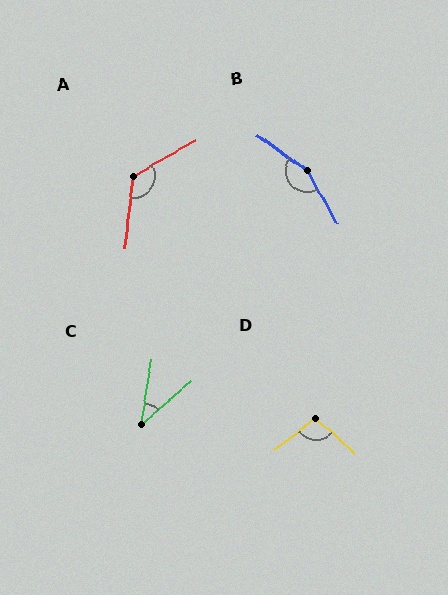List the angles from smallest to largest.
C (40°), D (100°), A (127°), B (156°).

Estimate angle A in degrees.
Approximately 127 degrees.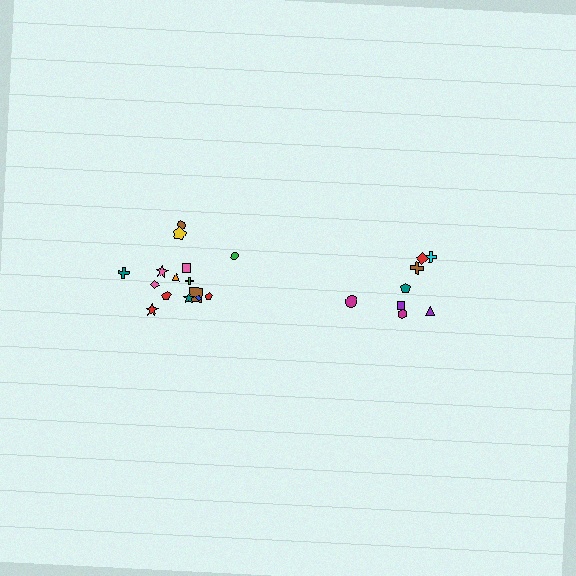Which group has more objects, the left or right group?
The left group.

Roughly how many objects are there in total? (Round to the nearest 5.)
Roughly 25 objects in total.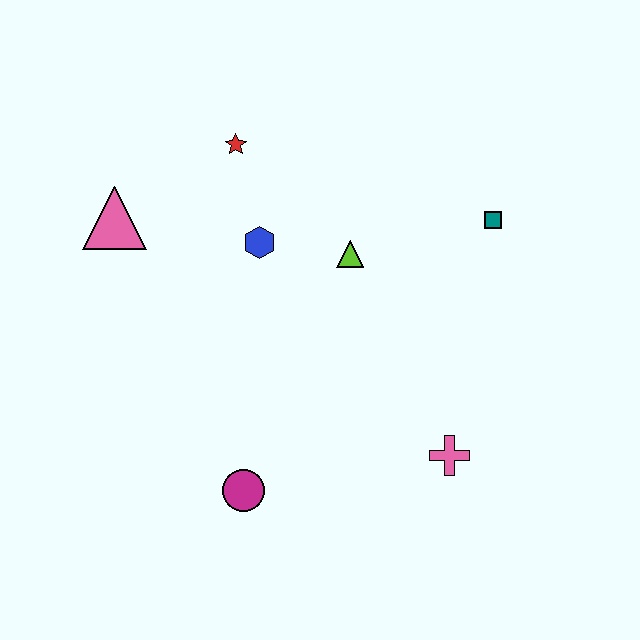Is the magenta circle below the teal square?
Yes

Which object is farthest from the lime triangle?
The magenta circle is farthest from the lime triangle.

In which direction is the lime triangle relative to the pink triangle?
The lime triangle is to the right of the pink triangle.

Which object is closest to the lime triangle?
The blue hexagon is closest to the lime triangle.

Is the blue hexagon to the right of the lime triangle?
No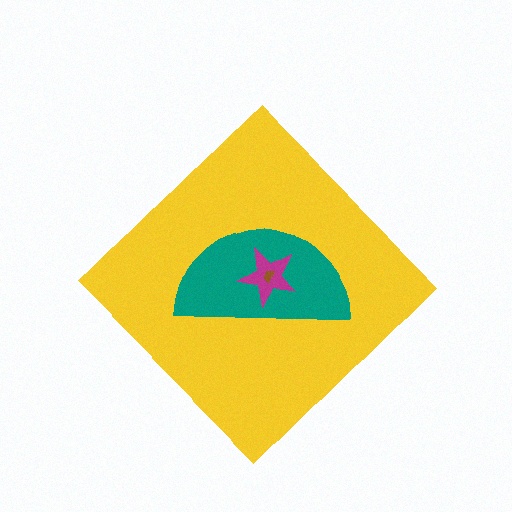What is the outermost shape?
The yellow diamond.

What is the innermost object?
The brown trapezoid.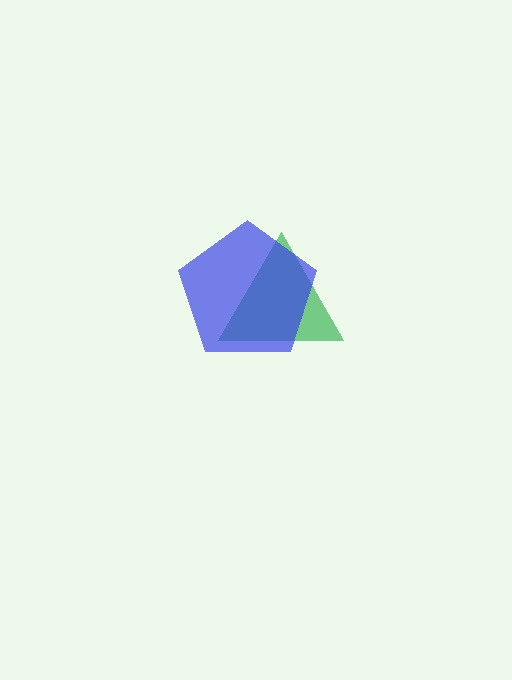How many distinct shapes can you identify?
There are 2 distinct shapes: a green triangle, a blue pentagon.